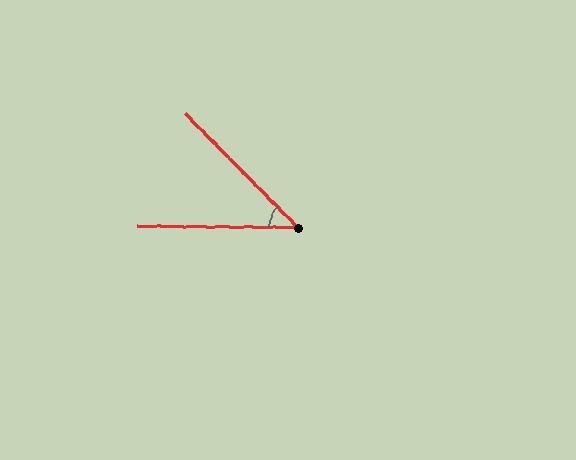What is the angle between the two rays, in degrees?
Approximately 45 degrees.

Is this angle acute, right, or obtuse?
It is acute.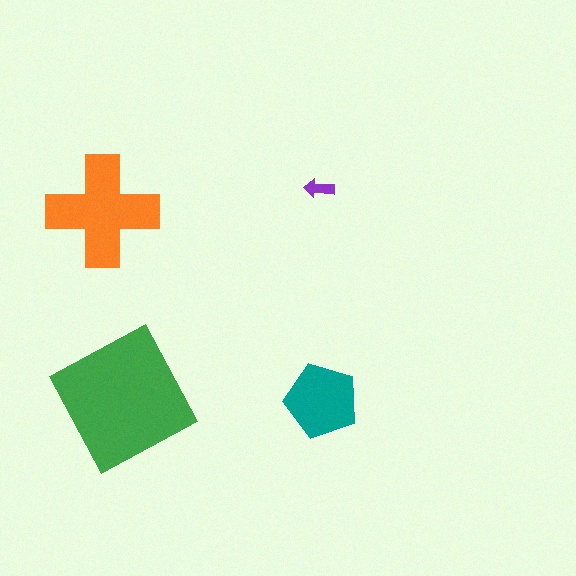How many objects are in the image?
There are 4 objects in the image.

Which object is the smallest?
The purple arrow.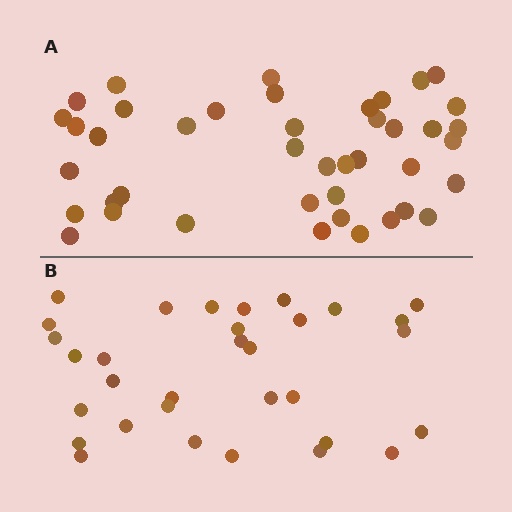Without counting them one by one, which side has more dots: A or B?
Region A (the top region) has more dots.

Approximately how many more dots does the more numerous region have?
Region A has roughly 10 or so more dots than region B.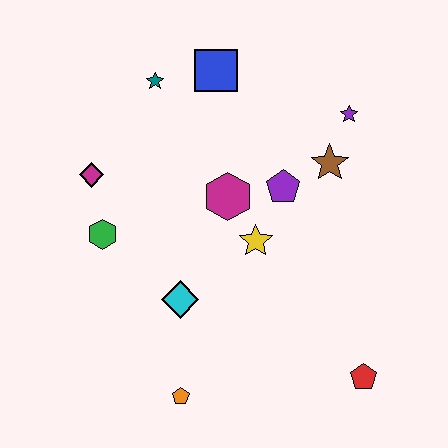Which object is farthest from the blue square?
The red pentagon is farthest from the blue square.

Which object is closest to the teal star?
The blue square is closest to the teal star.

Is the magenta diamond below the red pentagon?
No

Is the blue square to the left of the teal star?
No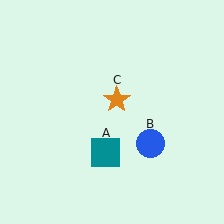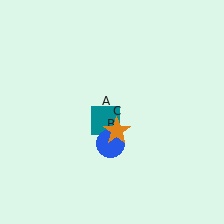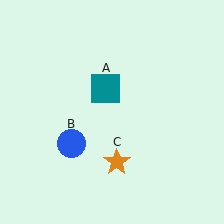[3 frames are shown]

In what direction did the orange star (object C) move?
The orange star (object C) moved down.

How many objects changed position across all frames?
3 objects changed position: teal square (object A), blue circle (object B), orange star (object C).